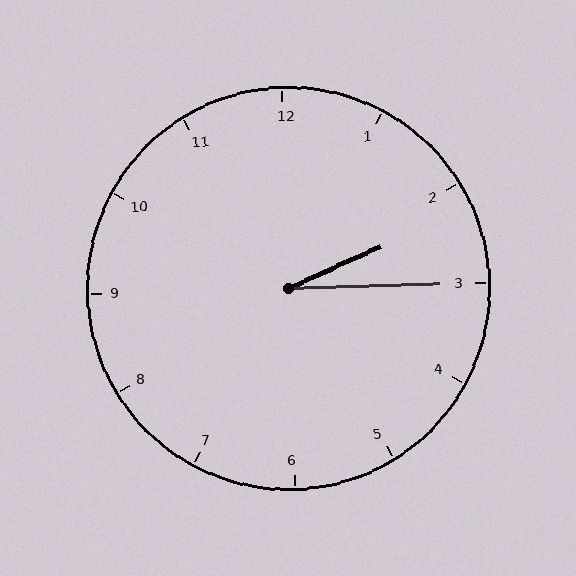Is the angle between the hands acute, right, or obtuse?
It is acute.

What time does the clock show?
2:15.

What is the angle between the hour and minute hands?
Approximately 22 degrees.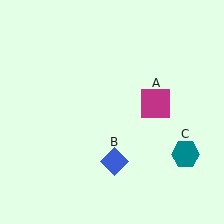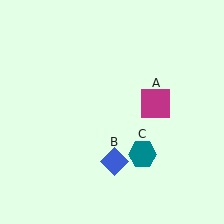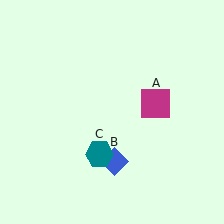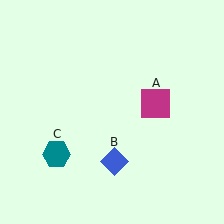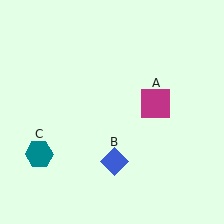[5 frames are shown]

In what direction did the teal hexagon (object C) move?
The teal hexagon (object C) moved left.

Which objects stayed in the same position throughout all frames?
Magenta square (object A) and blue diamond (object B) remained stationary.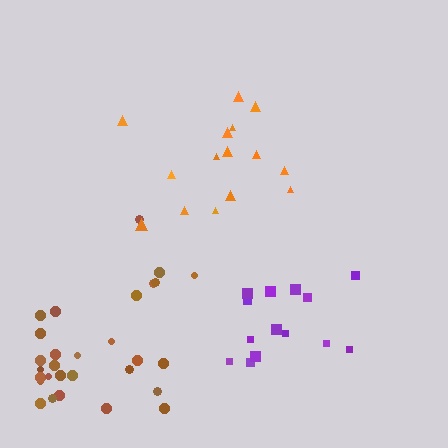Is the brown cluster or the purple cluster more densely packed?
Purple.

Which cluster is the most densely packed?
Purple.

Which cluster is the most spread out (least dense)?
Brown.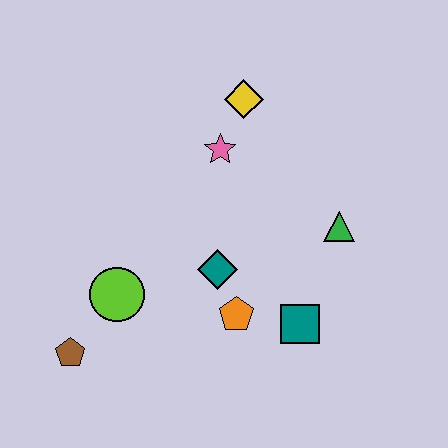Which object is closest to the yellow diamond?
The pink star is closest to the yellow diamond.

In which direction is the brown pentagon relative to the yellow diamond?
The brown pentagon is below the yellow diamond.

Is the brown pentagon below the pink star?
Yes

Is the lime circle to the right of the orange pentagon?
No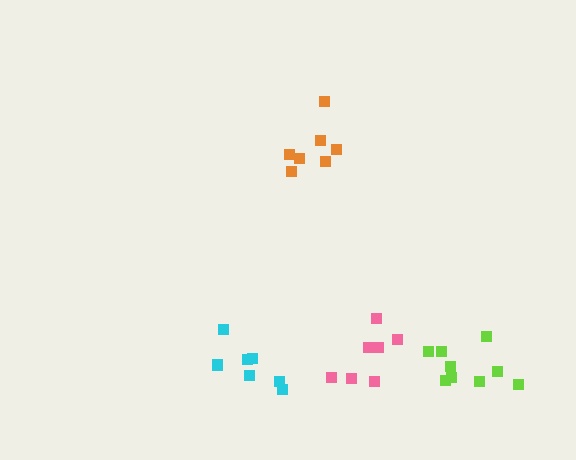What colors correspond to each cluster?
The clusters are colored: orange, pink, cyan, lime.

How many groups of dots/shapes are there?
There are 4 groups.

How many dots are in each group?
Group 1: 7 dots, Group 2: 7 dots, Group 3: 7 dots, Group 4: 9 dots (30 total).